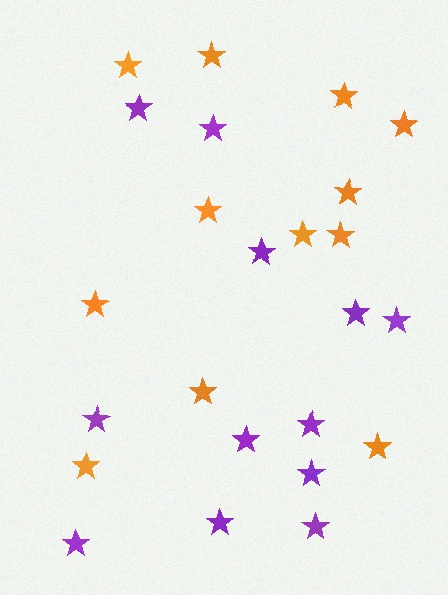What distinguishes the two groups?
There are 2 groups: one group of orange stars (12) and one group of purple stars (12).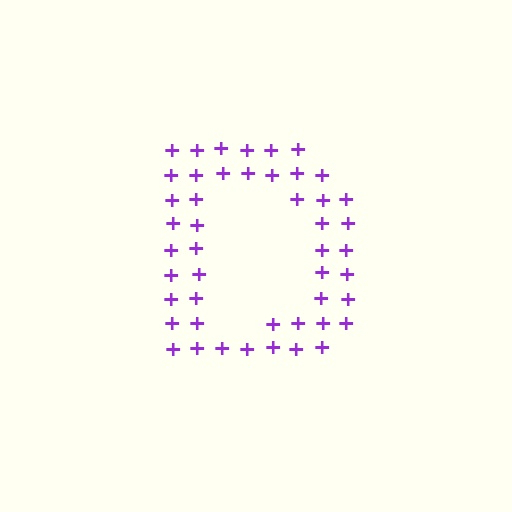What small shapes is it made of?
It is made of small plus signs.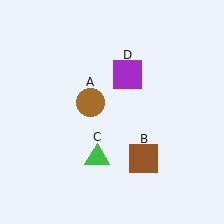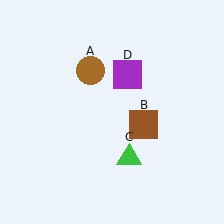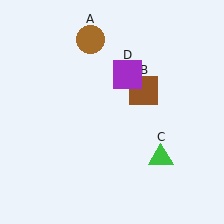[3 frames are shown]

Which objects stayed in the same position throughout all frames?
Purple square (object D) remained stationary.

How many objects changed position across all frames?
3 objects changed position: brown circle (object A), brown square (object B), green triangle (object C).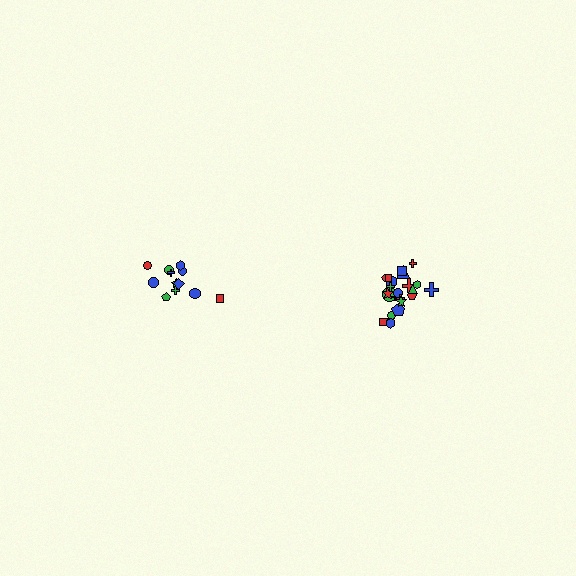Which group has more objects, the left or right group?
The right group.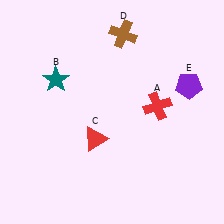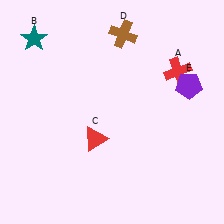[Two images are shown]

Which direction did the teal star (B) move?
The teal star (B) moved up.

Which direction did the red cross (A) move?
The red cross (A) moved up.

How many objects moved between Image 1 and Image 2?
2 objects moved between the two images.